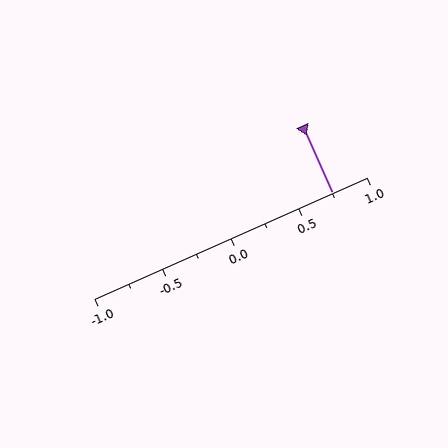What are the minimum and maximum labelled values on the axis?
The axis runs from -1.0 to 1.0.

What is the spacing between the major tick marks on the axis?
The major ticks are spaced 0.5 apart.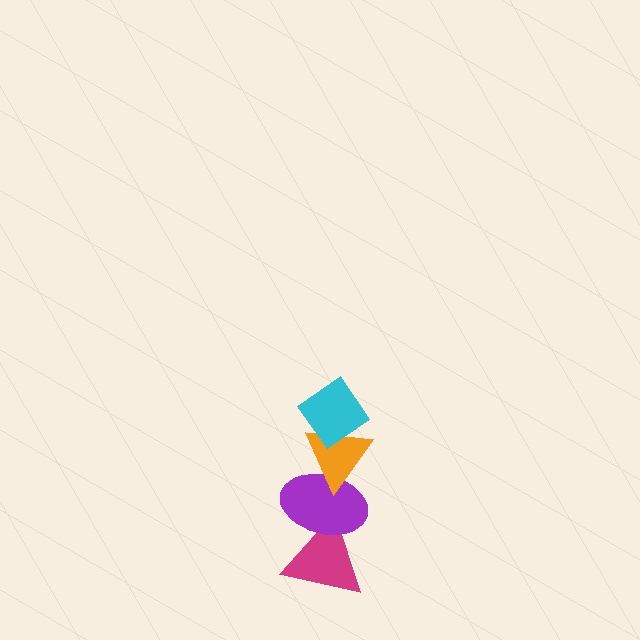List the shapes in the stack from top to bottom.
From top to bottom: the cyan diamond, the orange triangle, the purple ellipse, the magenta triangle.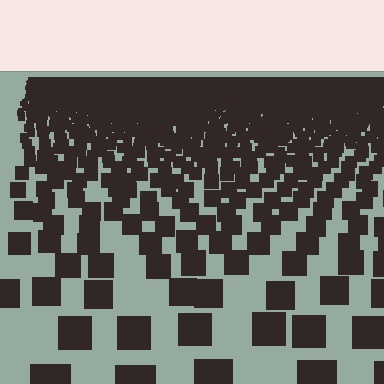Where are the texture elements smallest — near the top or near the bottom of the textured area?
Near the top.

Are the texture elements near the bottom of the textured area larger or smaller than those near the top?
Larger. Near the bottom, elements are closer to the viewer and appear at a bigger on-screen size.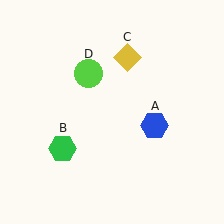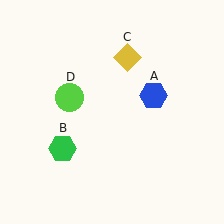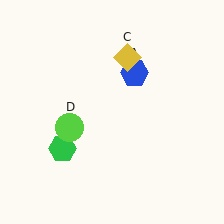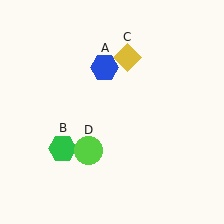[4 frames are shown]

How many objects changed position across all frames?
2 objects changed position: blue hexagon (object A), lime circle (object D).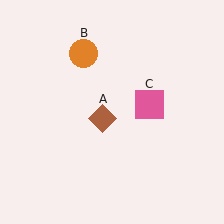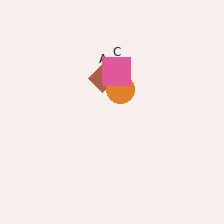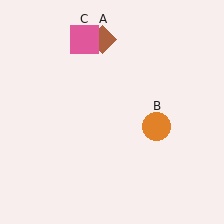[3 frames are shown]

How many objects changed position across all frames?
3 objects changed position: brown diamond (object A), orange circle (object B), pink square (object C).